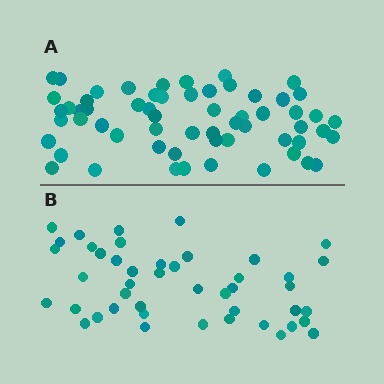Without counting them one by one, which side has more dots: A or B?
Region A (the top region) has more dots.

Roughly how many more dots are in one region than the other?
Region A has approximately 15 more dots than region B.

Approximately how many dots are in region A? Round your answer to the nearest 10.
About 60 dots.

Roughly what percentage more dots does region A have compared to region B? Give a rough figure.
About 35% more.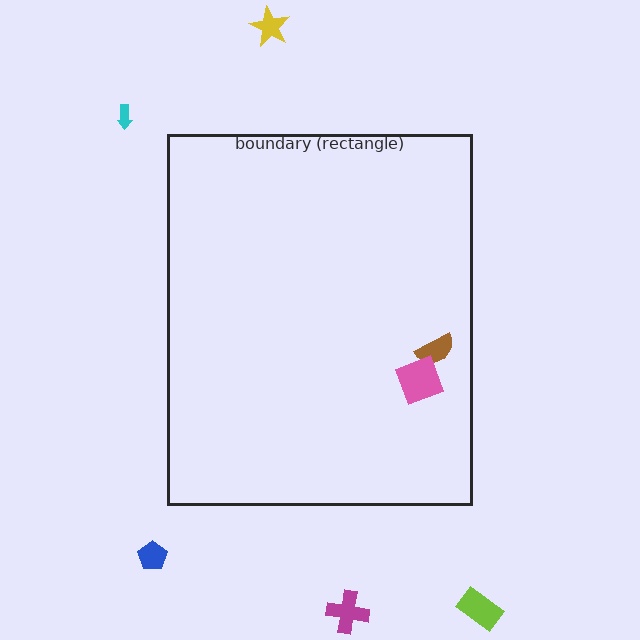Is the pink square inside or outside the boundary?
Inside.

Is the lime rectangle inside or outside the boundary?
Outside.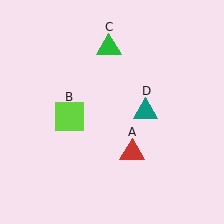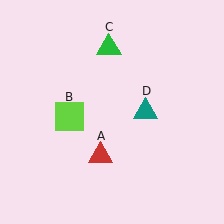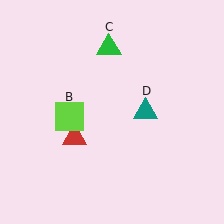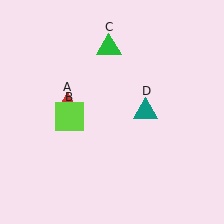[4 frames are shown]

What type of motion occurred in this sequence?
The red triangle (object A) rotated clockwise around the center of the scene.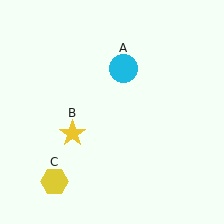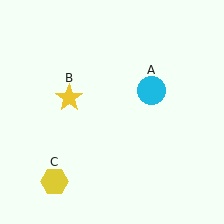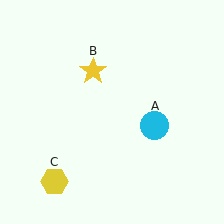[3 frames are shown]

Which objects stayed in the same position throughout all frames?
Yellow hexagon (object C) remained stationary.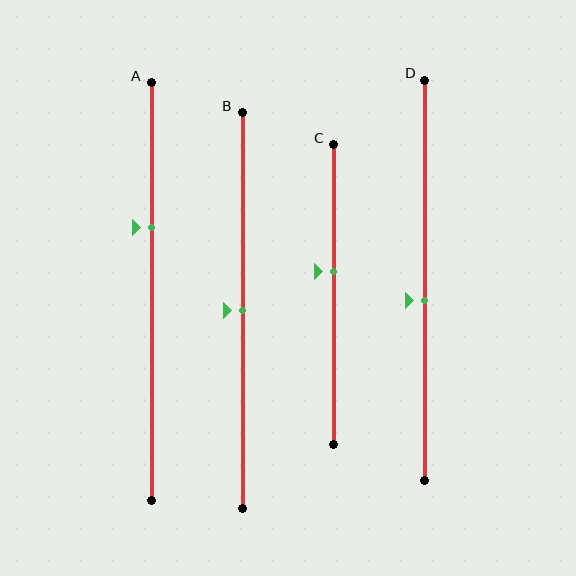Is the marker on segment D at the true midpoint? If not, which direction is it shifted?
No, the marker on segment D is shifted downward by about 5% of the segment length.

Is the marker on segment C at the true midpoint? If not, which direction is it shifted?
No, the marker on segment C is shifted upward by about 8% of the segment length.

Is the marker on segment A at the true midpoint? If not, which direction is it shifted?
No, the marker on segment A is shifted upward by about 15% of the segment length.